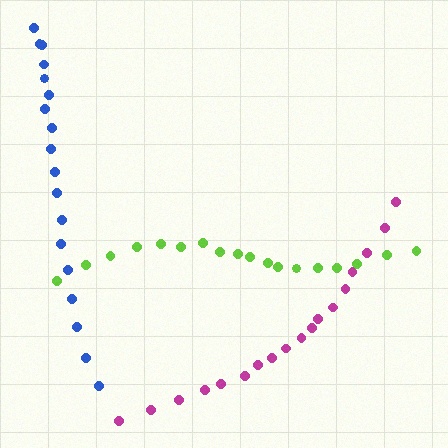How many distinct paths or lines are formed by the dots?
There are 3 distinct paths.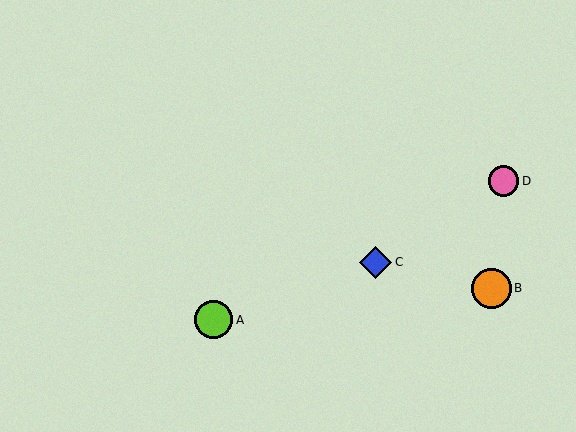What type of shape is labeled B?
Shape B is an orange circle.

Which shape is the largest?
The orange circle (labeled B) is the largest.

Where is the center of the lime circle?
The center of the lime circle is at (213, 320).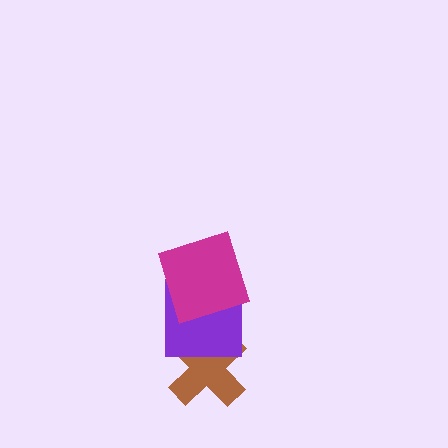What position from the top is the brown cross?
The brown cross is 3rd from the top.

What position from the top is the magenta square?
The magenta square is 1st from the top.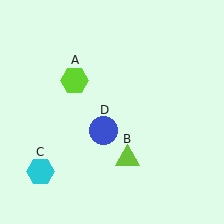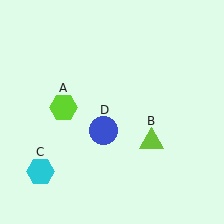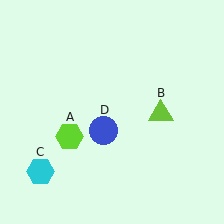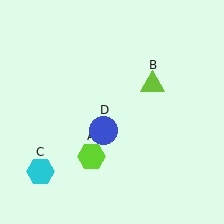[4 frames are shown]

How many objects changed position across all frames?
2 objects changed position: lime hexagon (object A), lime triangle (object B).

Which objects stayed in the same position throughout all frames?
Cyan hexagon (object C) and blue circle (object D) remained stationary.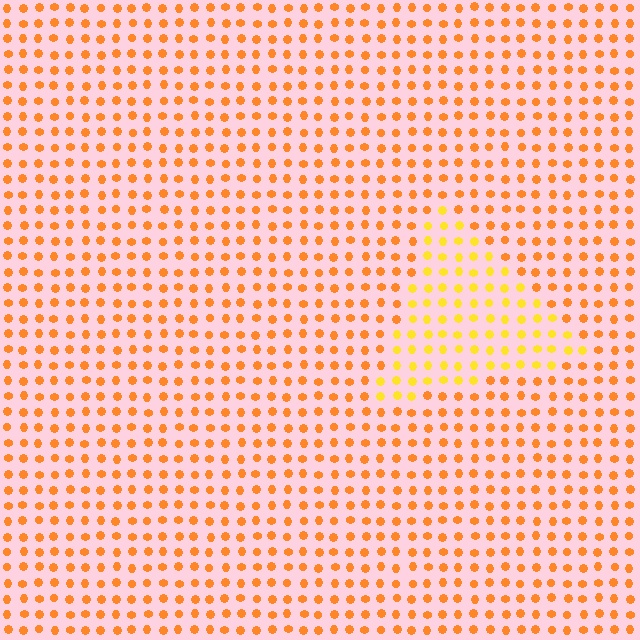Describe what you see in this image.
The image is filled with small orange elements in a uniform arrangement. A triangle-shaped region is visible where the elements are tinted to a slightly different hue, forming a subtle color boundary.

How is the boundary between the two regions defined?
The boundary is defined purely by a slight shift in hue (about 27 degrees). Spacing, size, and orientation are identical on both sides.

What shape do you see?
I see a triangle.